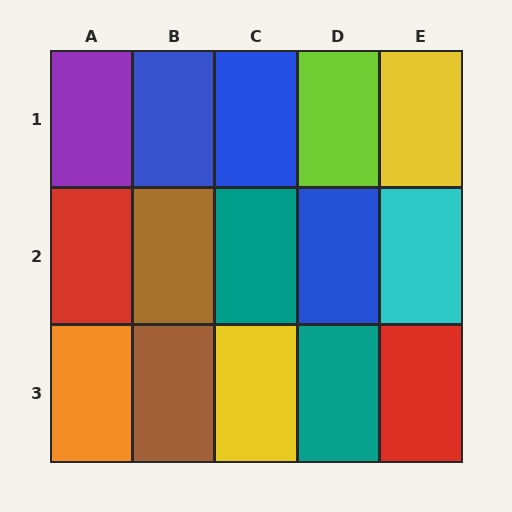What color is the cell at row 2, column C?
Teal.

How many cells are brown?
2 cells are brown.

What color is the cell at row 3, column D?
Teal.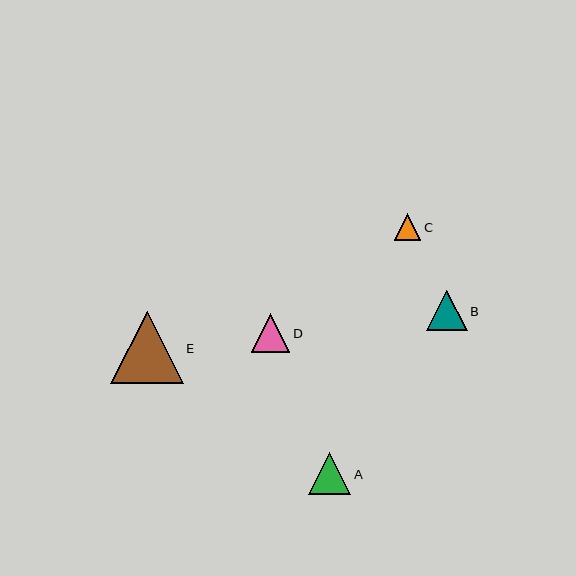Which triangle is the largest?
Triangle E is the largest with a size of approximately 72 pixels.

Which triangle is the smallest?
Triangle C is the smallest with a size of approximately 26 pixels.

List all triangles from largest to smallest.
From largest to smallest: E, A, B, D, C.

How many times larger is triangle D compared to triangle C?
Triangle D is approximately 1.5 times the size of triangle C.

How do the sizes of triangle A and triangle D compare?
Triangle A and triangle D are approximately the same size.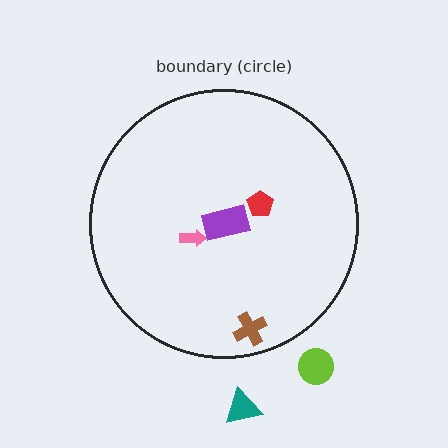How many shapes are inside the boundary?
4 inside, 2 outside.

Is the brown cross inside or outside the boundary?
Inside.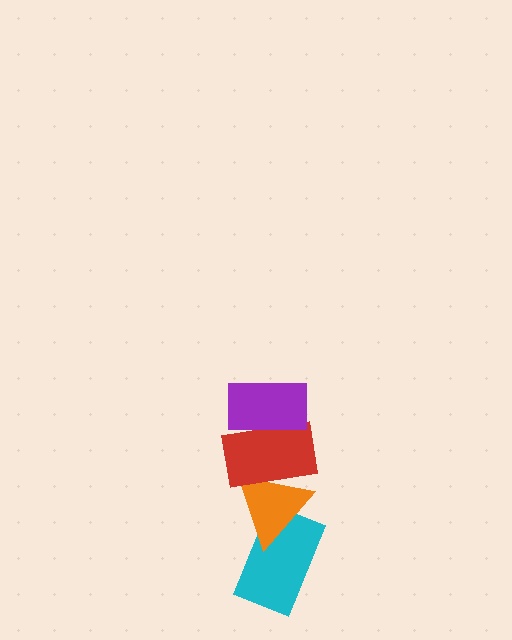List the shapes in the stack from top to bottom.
From top to bottom: the purple rectangle, the red rectangle, the orange triangle, the cyan rectangle.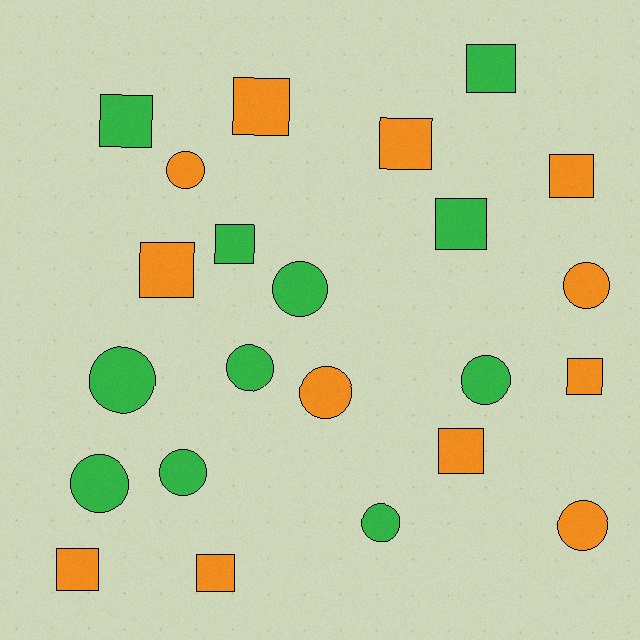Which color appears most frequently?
Orange, with 12 objects.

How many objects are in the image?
There are 23 objects.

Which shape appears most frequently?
Square, with 12 objects.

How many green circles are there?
There are 7 green circles.